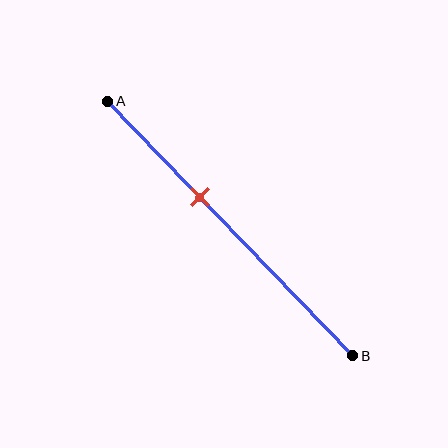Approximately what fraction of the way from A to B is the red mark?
The red mark is approximately 40% of the way from A to B.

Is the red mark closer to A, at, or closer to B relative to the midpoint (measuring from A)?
The red mark is closer to point A than the midpoint of segment AB.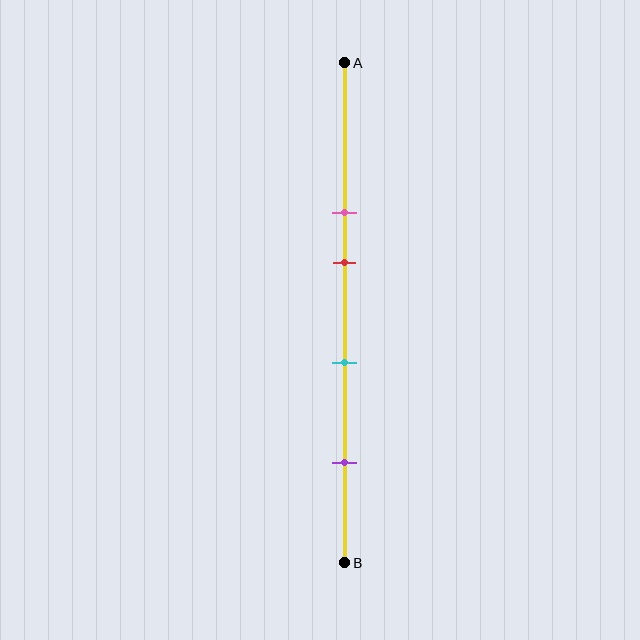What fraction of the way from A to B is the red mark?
The red mark is approximately 40% (0.4) of the way from A to B.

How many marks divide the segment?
There are 4 marks dividing the segment.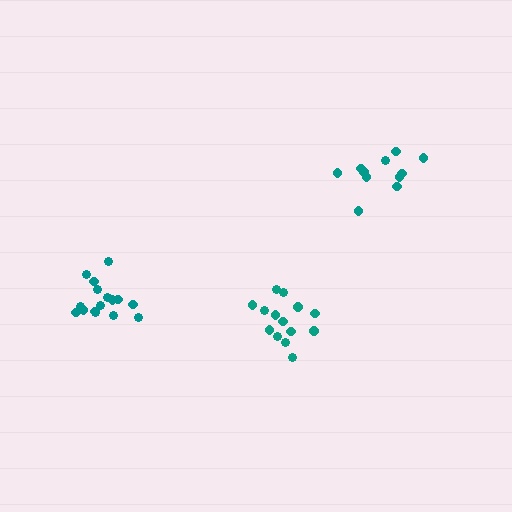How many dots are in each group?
Group 1: 11 dots, Group 2: 14 dots, Group 3: 16 dots (41 total).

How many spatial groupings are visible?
There are 3 spatial groupings.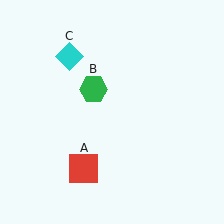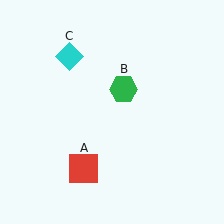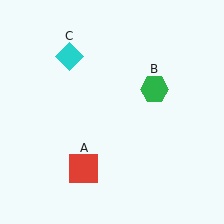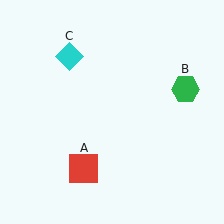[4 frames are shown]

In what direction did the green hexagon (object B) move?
The green hexagon (object B) moved right.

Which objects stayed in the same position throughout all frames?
Red square (object A) and cyan diamond (object C) remained stationary.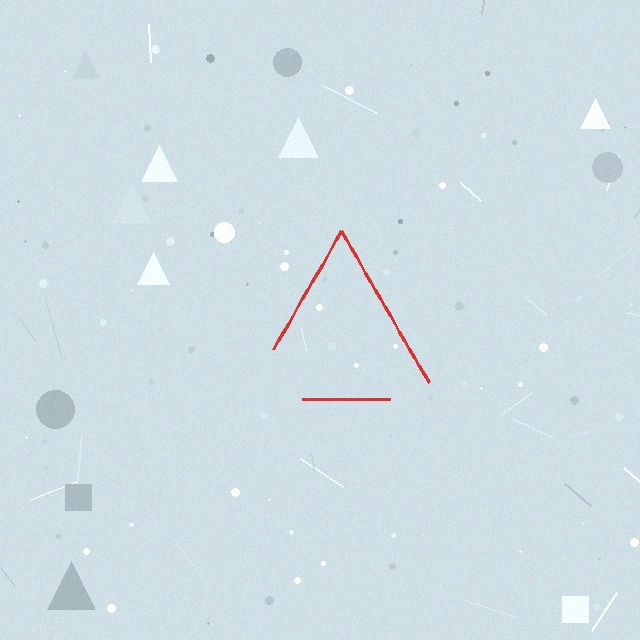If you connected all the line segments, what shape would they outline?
They would outline a triangle.